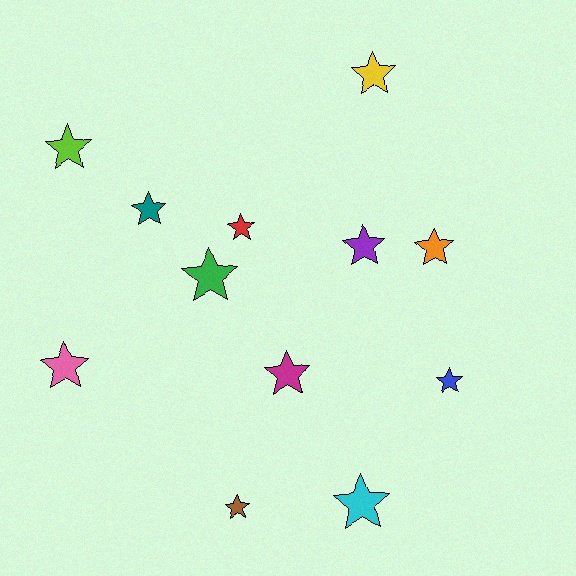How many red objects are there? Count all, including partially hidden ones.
There is 1 red object.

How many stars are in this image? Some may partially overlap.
There are 12 stars.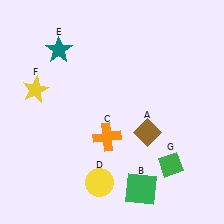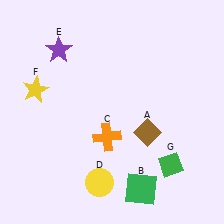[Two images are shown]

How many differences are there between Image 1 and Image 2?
There is 1 difference between the two images.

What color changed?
The star (E) changed from teal in Image 1 to purple in Image 2.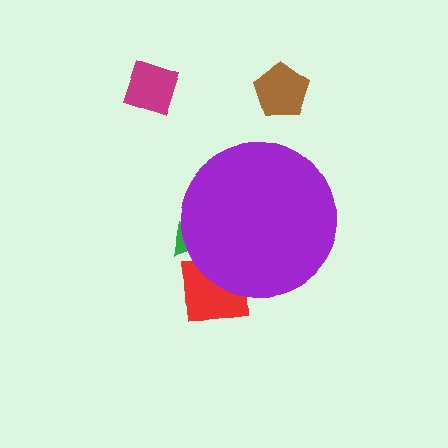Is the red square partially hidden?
Yes, the red square is partially hidden behind the purple circle.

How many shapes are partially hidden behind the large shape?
2 shapes are partially hidden.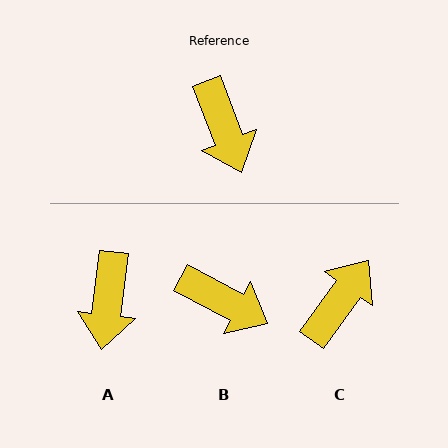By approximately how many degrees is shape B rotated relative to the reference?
Approximately 41 degrees counter-clockwise.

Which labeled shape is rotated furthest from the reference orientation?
C, about 123 degrees away.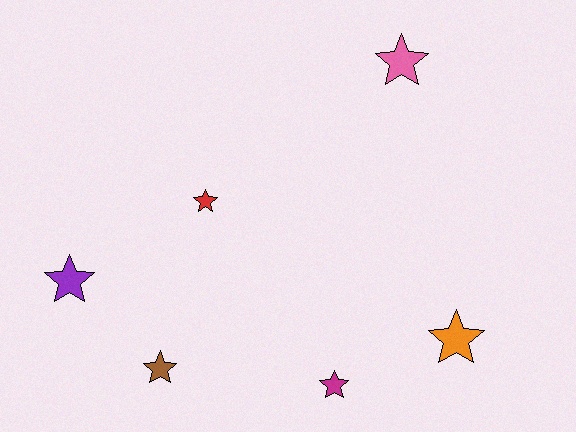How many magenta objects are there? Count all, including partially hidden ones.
There is 1 magenta object.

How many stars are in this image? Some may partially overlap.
There are 6 stars.